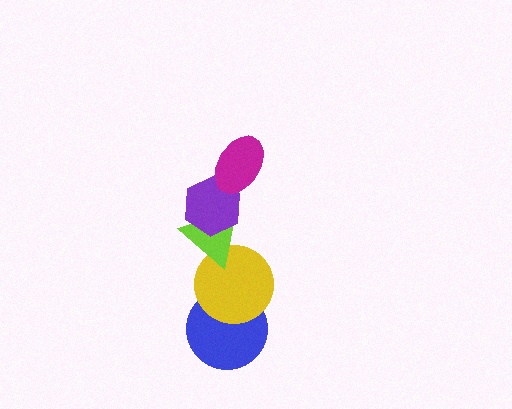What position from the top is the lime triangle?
The lime triangle is 3rd from the top.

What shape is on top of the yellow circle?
The lime triangle is on top of the yellow circle.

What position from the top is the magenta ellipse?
The magenta ellipse is 1st from the top.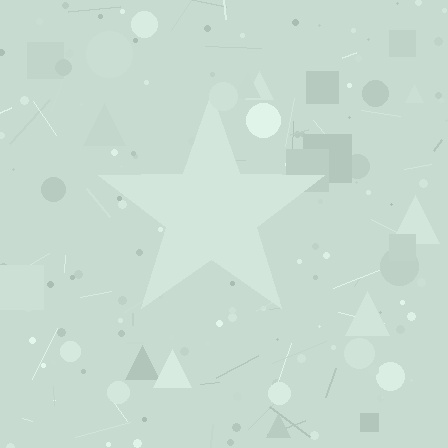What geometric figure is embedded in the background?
A star is embedded in the background.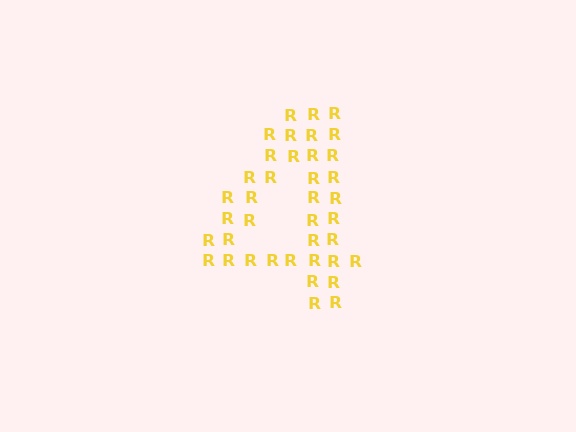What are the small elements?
The small elements are letter R's.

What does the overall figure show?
The overall figure shows the digit 4.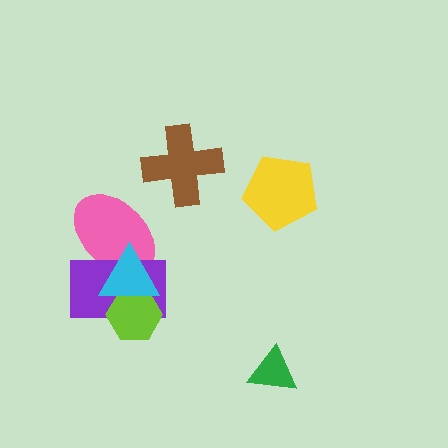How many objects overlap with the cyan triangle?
3 objects overlap with the cyan triangle.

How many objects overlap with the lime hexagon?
2 objects overlap with the lime hexagon.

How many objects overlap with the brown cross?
0 objects overlap with the brown cross.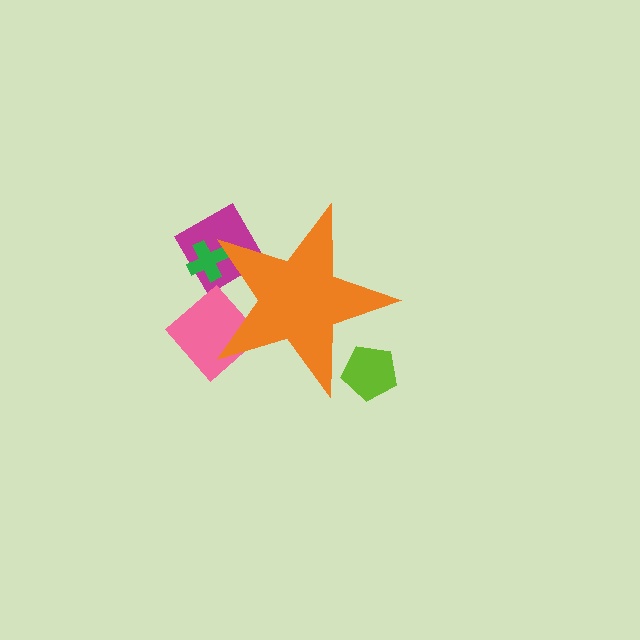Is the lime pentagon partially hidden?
Yes, the lime pentagon is partially hidden behind the orange star.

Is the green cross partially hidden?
Yes, the green cross is partially hidden behind the orange star.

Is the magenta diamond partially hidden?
Yes, the magenta diamond is partially hidden behind the orange star.